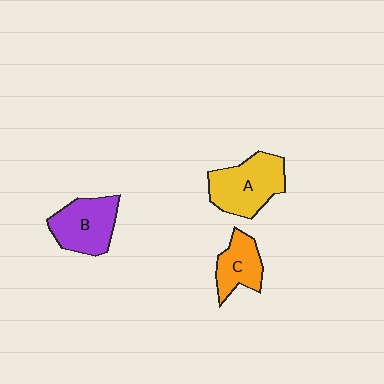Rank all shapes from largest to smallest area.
From largest to smallest: A (yellow), B (purple), C (orange).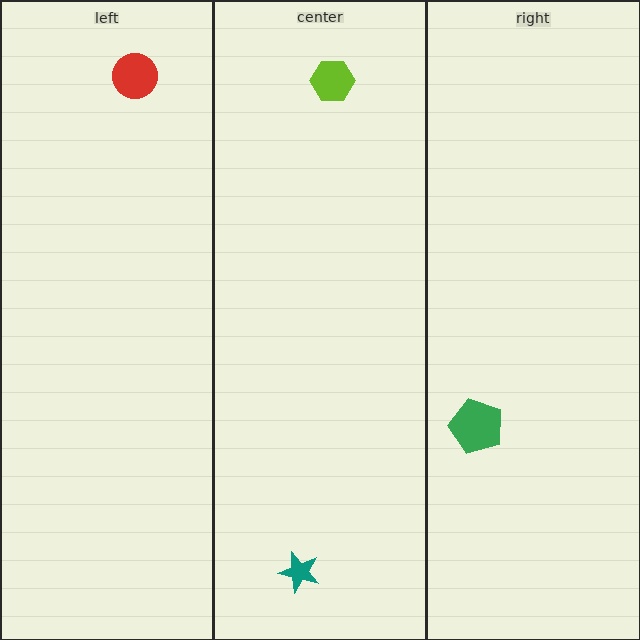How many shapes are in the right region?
1.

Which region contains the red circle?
The left region.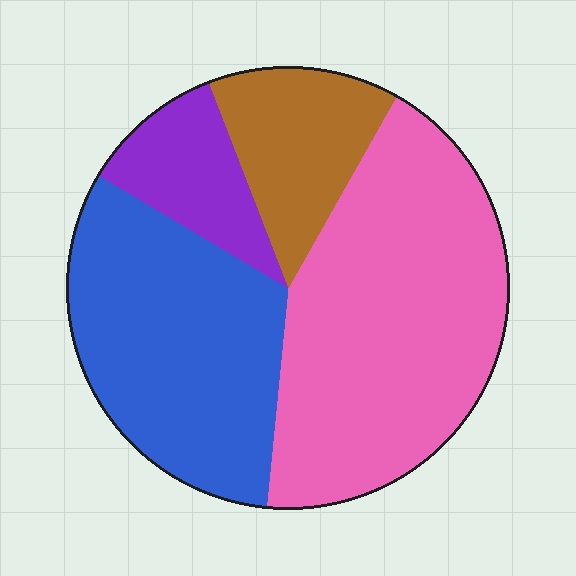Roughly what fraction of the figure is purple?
Purple covers roughly 10% of the figure.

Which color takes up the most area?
Pink, at roughly 45%.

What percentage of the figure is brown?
Brown takes up less than a quarter of the figure.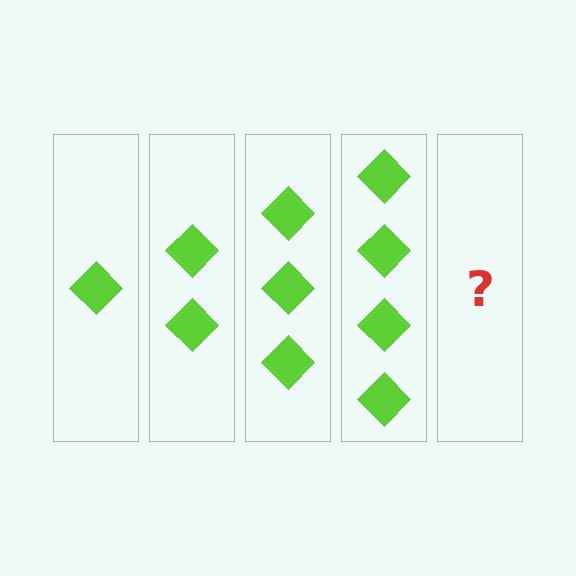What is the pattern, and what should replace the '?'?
The pattern is that each step adds one more diamond. The '?' should be 5 diamonds.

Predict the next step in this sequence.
The next step is 5 diamonds.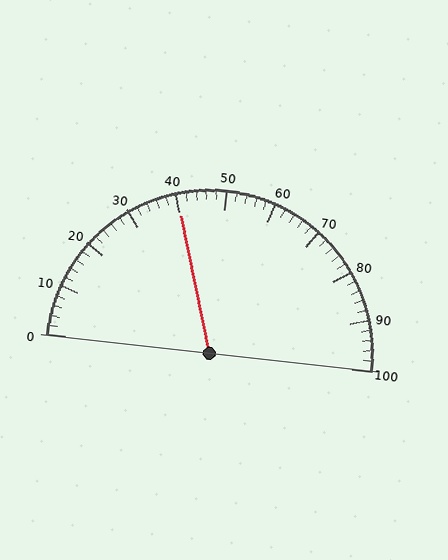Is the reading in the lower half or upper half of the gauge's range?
The reading is in the lower half of the range (0 to 100).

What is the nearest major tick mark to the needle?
The nearest major tick mark is 40.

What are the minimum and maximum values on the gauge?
The gauge ranges from 0 to 100.